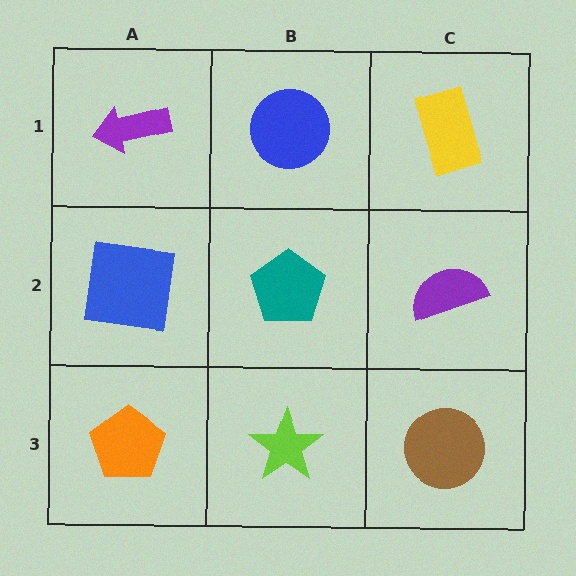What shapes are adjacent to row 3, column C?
A purple semicircle (row 2, column C), a lime star (row 3, column B).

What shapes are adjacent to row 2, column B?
A blue circle (row 1, column B), a lime star (row 3, column B), a blue square (row 2, column A), a purple semicircle (row 2, column C).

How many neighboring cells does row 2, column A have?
3.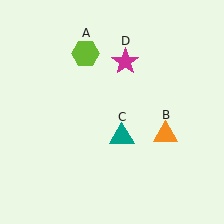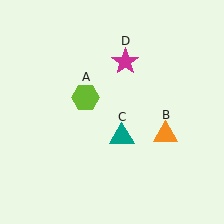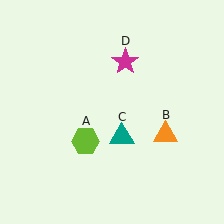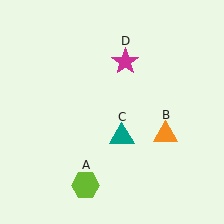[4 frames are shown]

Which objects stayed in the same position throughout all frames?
Orange triangle (object B) and teal triangle (object C) and magenta star (object D) remained stationary.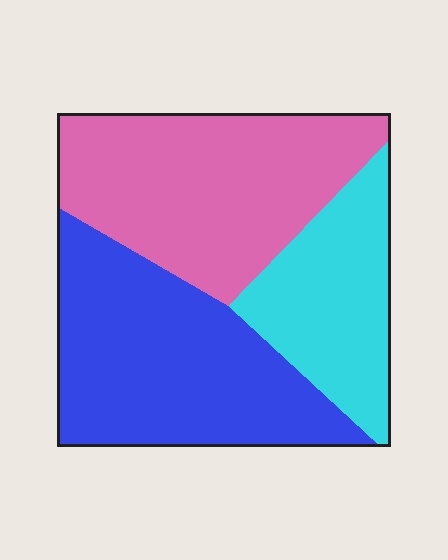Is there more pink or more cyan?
Pink.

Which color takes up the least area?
Cyan, at roughly 25%.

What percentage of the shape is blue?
Blue takes up about two fifths (2/5) of the shape.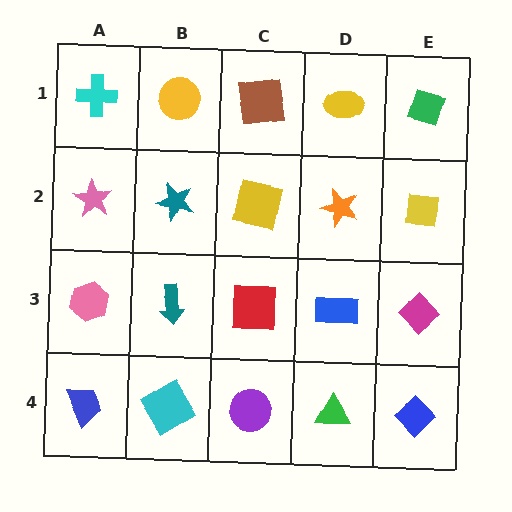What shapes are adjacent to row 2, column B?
A yellow circle (row 1, column B), a teal arrow (row 3, column B), a pink star (row 2, column A), a yellow square (row 2, column C).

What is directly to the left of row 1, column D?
A brown square.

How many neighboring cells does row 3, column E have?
3.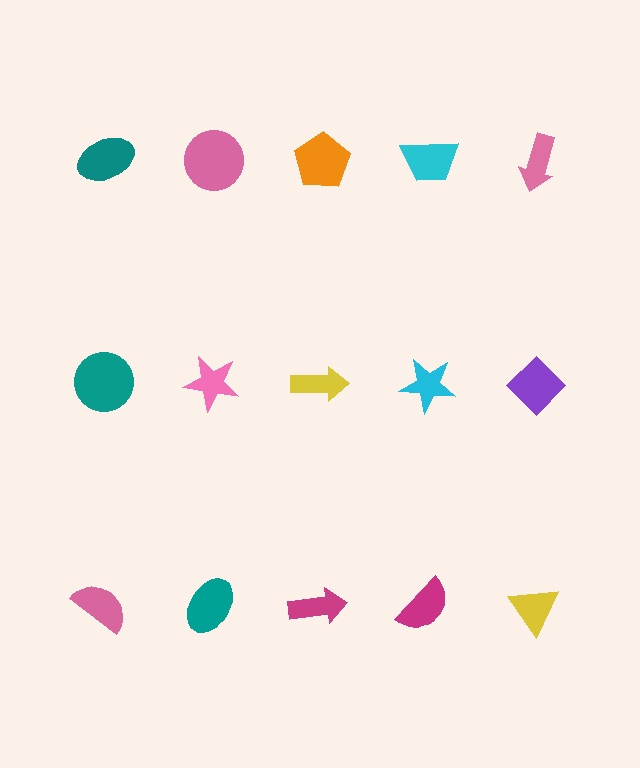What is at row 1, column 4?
A cyan trapezoid.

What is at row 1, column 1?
A teal ellipse.